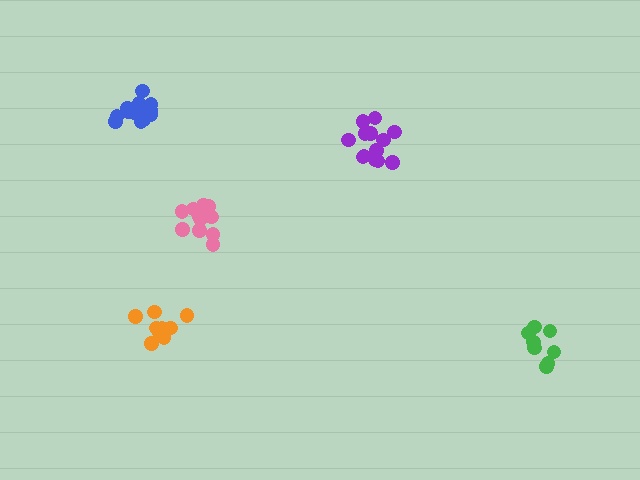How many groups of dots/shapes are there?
There are 5 groups.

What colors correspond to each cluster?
The clusters are colored: blue, orange, pink, green, purple.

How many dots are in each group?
Group 1: 13 dots, Group 2: 12 dots, Group 3: 12 dots, Group 4: 8 dots, Group 5: 13 dots (58 total).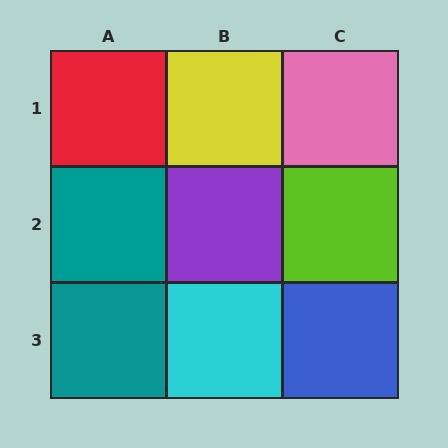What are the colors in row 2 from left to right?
Teal, purple, lime.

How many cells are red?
1 cell is red.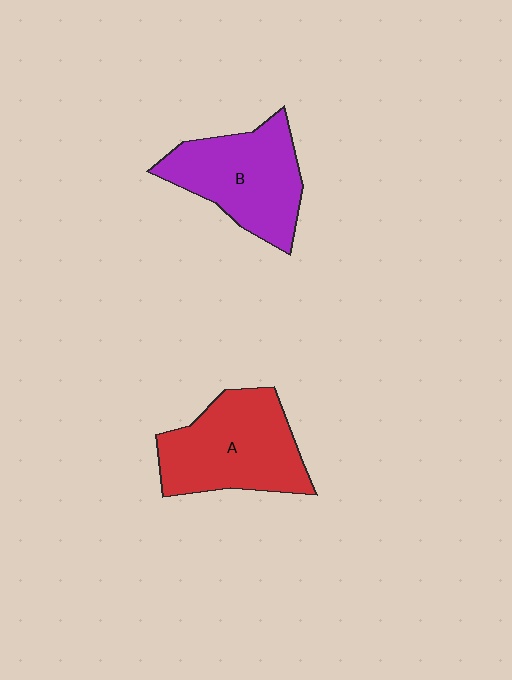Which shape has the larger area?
Shape A (red).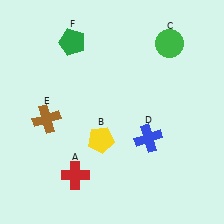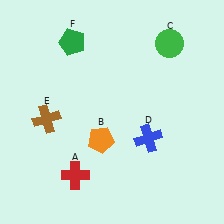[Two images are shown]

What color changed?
The pentagon (B) changed from yellow in Image 1 to orange in Image 2.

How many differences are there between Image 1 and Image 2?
There is 1 difference between the two images.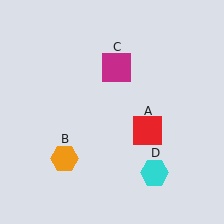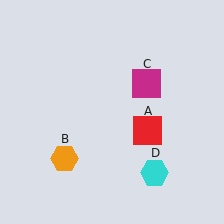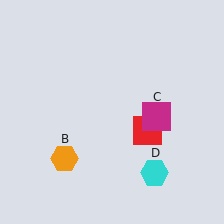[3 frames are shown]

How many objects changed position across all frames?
1 object changed position: magenta square (object C).